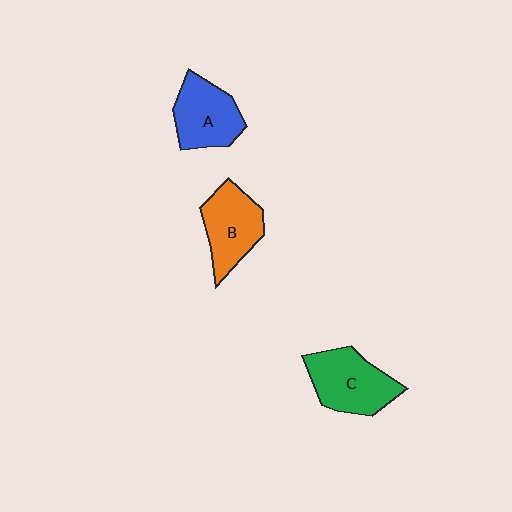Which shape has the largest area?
Shape C (green).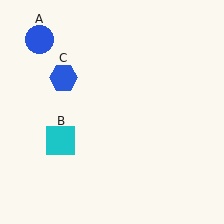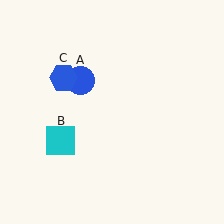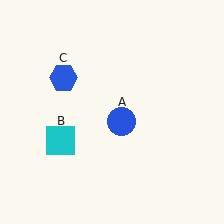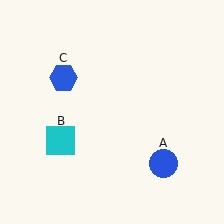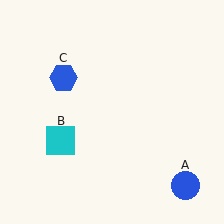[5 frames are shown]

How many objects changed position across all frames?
1 object changed position: blue circle (object A).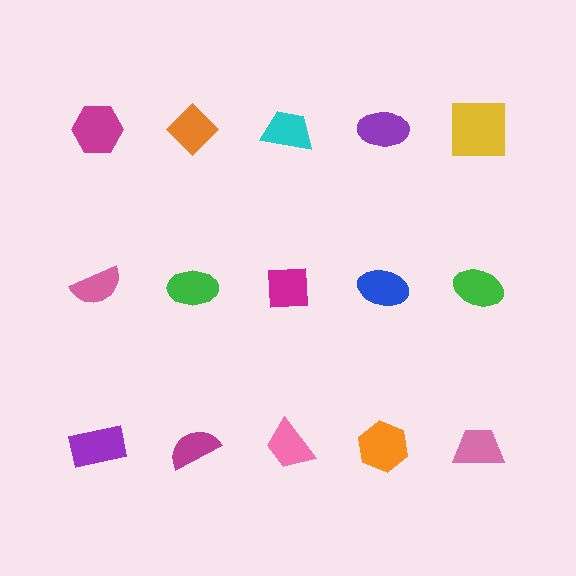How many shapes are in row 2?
5 shapes.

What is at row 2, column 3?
A magenta square.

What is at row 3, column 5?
A pink trapezoid.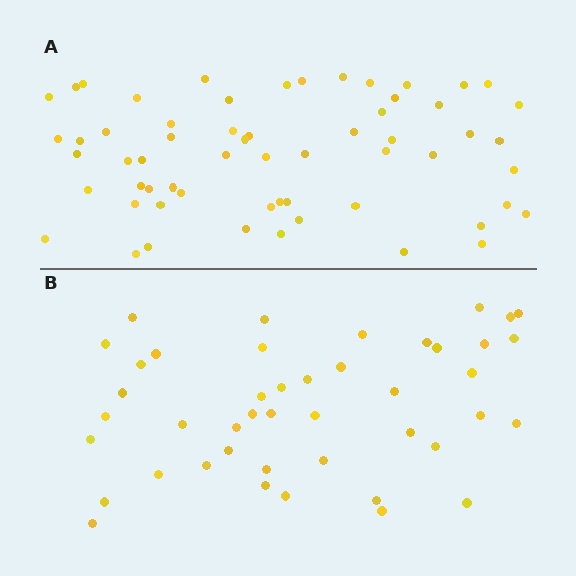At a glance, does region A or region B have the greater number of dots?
Region A (the top region) has more dots.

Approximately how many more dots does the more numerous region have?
Region A has approximately 15 more dots than region B.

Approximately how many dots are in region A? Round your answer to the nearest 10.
About 60 dots.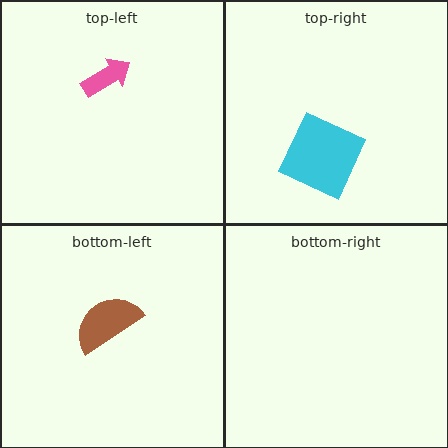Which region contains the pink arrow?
The top-left region.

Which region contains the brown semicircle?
The bottom-left region.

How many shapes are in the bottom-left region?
1.